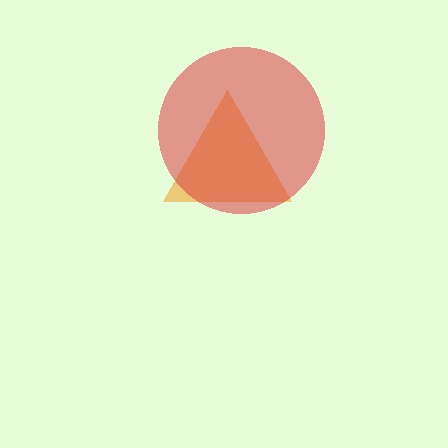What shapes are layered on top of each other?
The layered shapes are: an orange triangle, a red circle.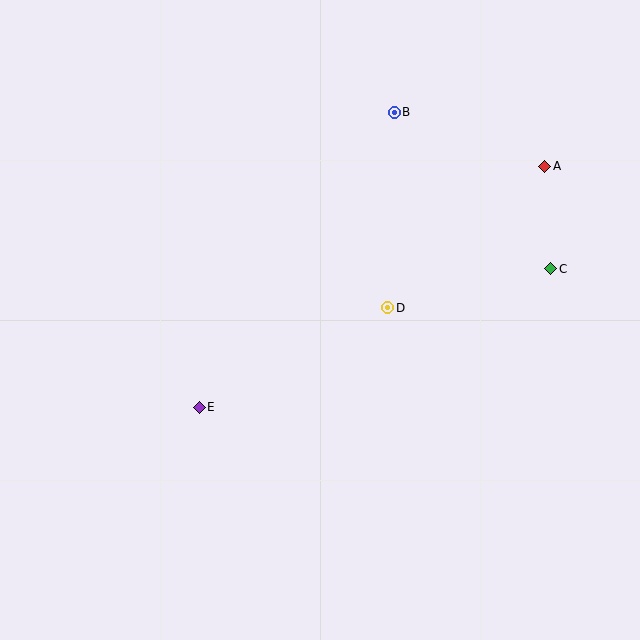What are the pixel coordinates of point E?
Point E is at (199, 407).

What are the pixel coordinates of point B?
Point B is at (394, 112).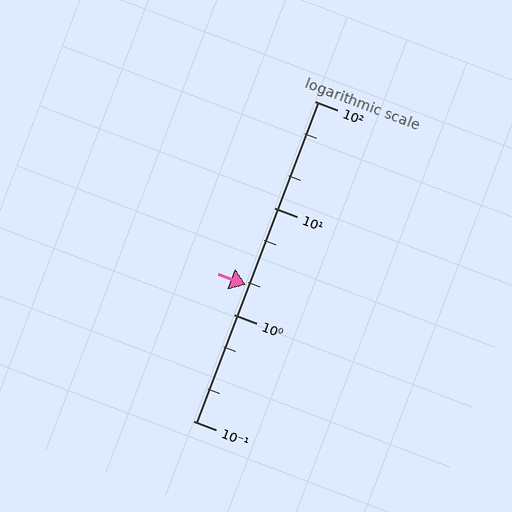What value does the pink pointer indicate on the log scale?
The pointer indicates approximately 1.9.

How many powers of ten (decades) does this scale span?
The scale spans 3 decades, from 0.1 to 100.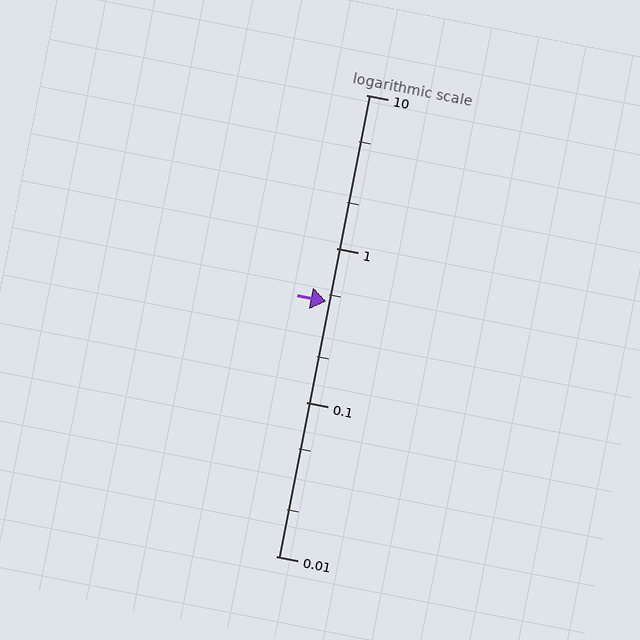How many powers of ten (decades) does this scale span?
The scale spans 3 decades, from 0.01 to 10.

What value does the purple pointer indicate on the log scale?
The pointer indicates approximately 0.45.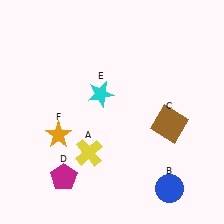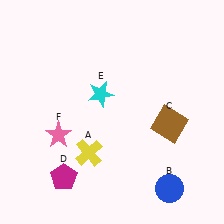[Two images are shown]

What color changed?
The star (F) changed from orange in Image 1 to pink in Image 2.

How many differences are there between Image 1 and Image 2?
There is 1 difference between the two images.